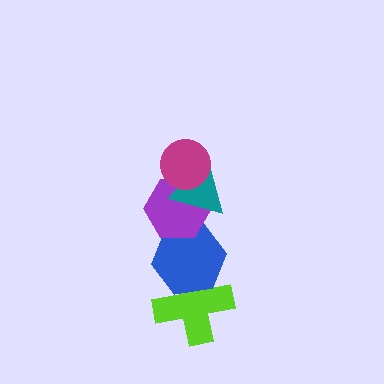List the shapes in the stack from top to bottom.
From top to bottom: the magenta circle, the teal triangle, the purple hexagon, the blue hexagon, the lime cross.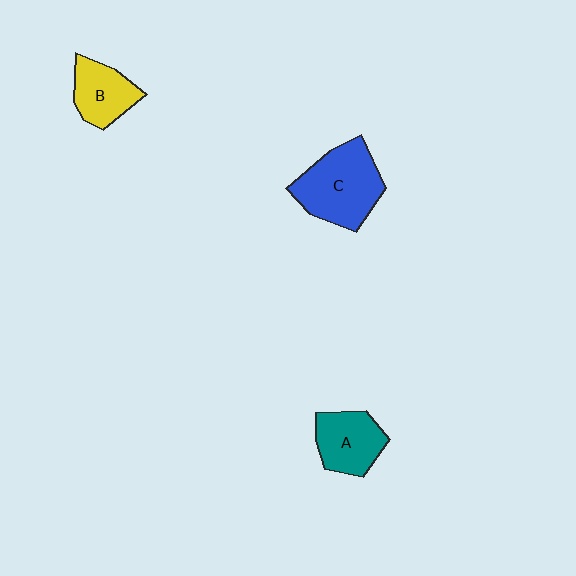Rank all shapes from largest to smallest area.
From largest to smallest: C (blue), A (teal), B (yellow).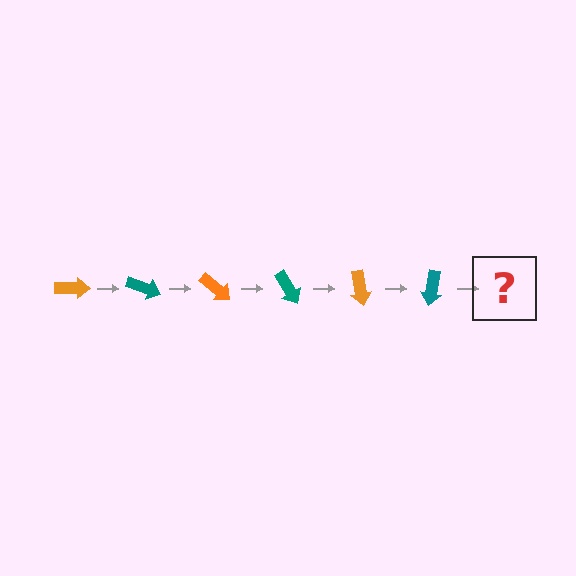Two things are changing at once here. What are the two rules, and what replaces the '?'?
The two rules are that it rotates 20 degrees each step and the color cycles through orange and teal. The '?' should be an orange arrow, rotated 120 degrees from the start.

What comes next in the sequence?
The next element should be an orange arrow, rotated 120 degrees from the start.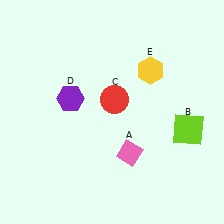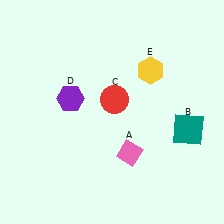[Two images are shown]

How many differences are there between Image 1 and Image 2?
There is 1 difference between the two images.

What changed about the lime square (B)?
In Image 1, B is lime. In Image 2, it changed to teal.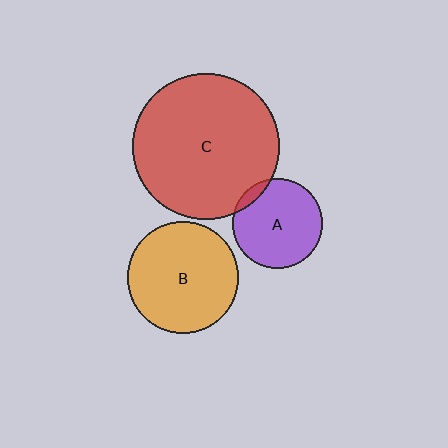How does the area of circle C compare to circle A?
Approximately 2.6 times.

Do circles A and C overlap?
Yes.